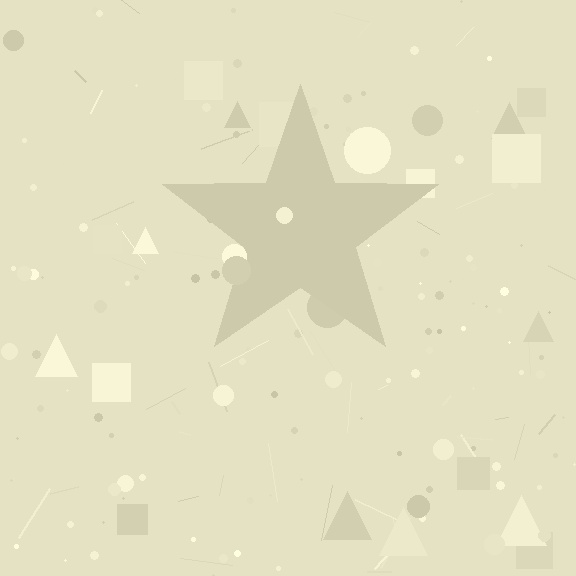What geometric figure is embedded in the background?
A star is embedded in the background.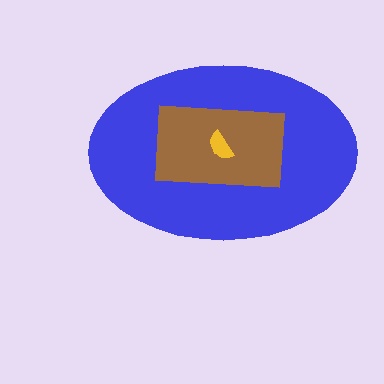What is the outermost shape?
The blue ellipse.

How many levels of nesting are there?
3.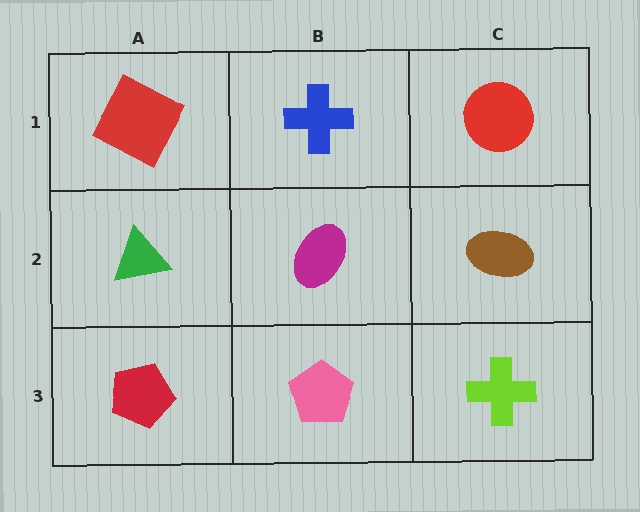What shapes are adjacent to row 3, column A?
A green triangle (row 2, column A), a pink pentagon (row 3, column B).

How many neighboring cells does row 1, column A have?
2.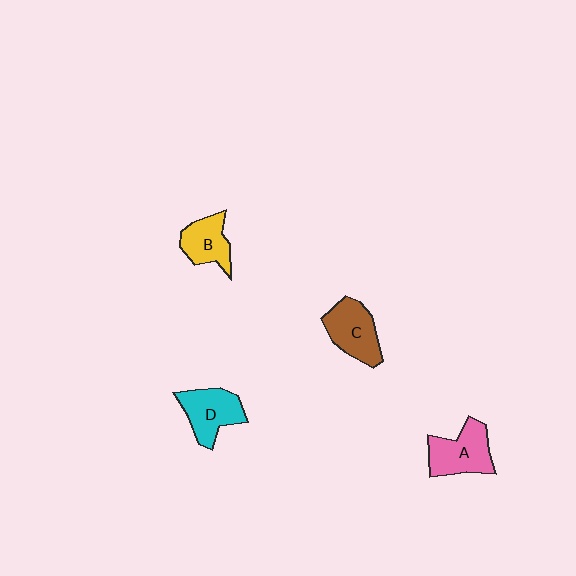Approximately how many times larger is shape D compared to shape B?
Approximately 1.2 times.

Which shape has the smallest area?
Shape B (yellow).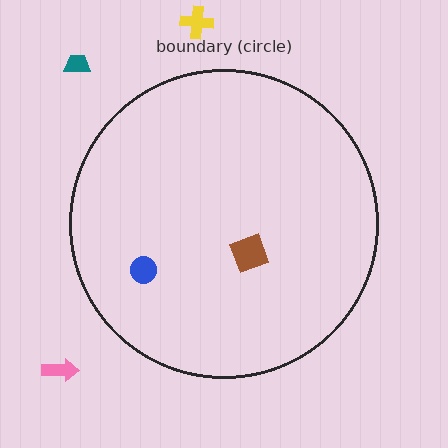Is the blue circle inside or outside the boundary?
Inside.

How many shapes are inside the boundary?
2 inside, 3 outside.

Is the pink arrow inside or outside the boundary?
Outside.